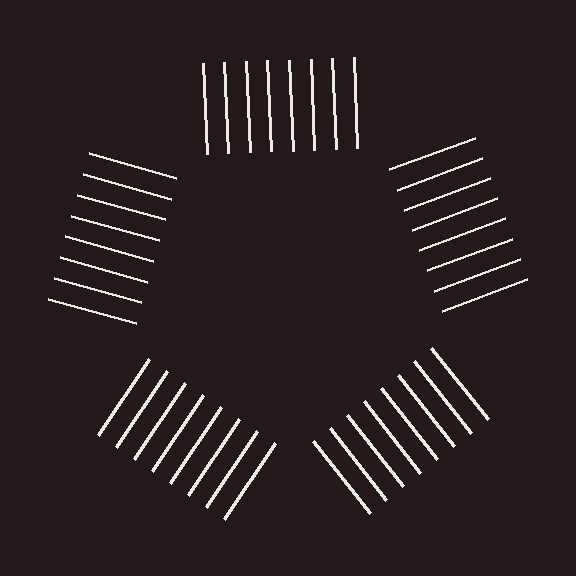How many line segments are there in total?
40 — 8 along each of the 5 edges.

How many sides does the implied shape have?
5 sides — the line-ends trace a pentagon.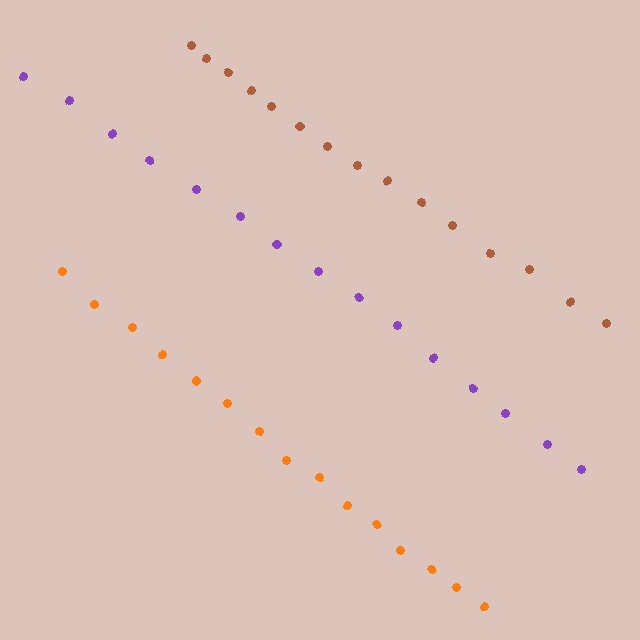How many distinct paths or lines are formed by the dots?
There are 3 distinct paths.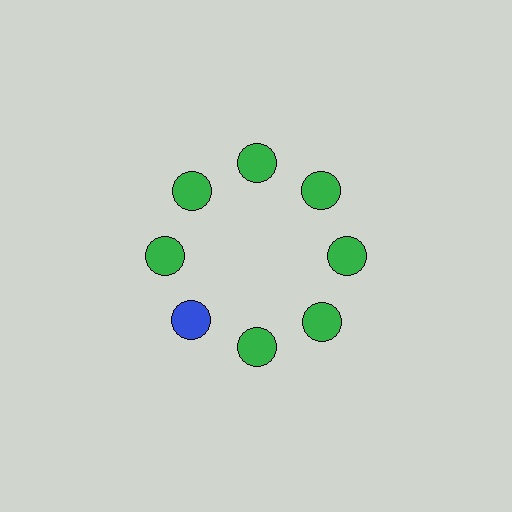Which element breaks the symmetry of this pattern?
The blue circle at roughly the 8 o'clock position breaks the symmetry. All other shapes are green circles.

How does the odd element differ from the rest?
It has a different color: blue instead of green.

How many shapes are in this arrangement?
There are 8 shapes arranged in a ring pattern.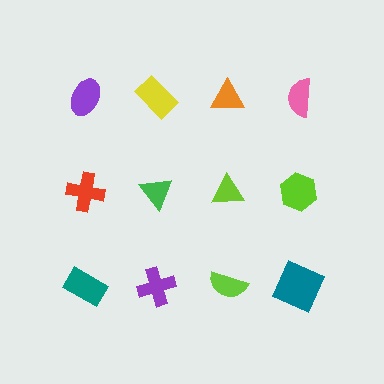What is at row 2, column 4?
A lime hexagon.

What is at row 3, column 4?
A teal square.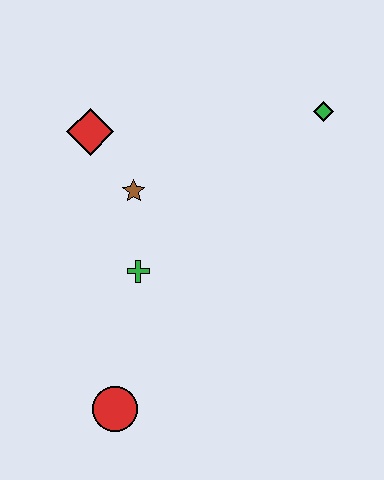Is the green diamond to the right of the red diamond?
Yes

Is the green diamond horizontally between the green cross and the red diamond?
No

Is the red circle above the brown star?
No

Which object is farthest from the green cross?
The green diamond is farthest from the green cross.